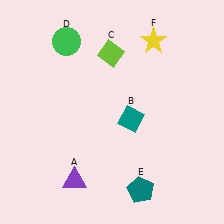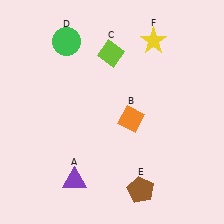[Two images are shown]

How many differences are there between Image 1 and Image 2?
There are 2 differences between the two images.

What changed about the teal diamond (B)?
In Image 1, B is teal. In Image 2, it changed to orange.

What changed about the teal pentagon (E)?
In Image 1, E is teal. In Image 2, it changed to brown.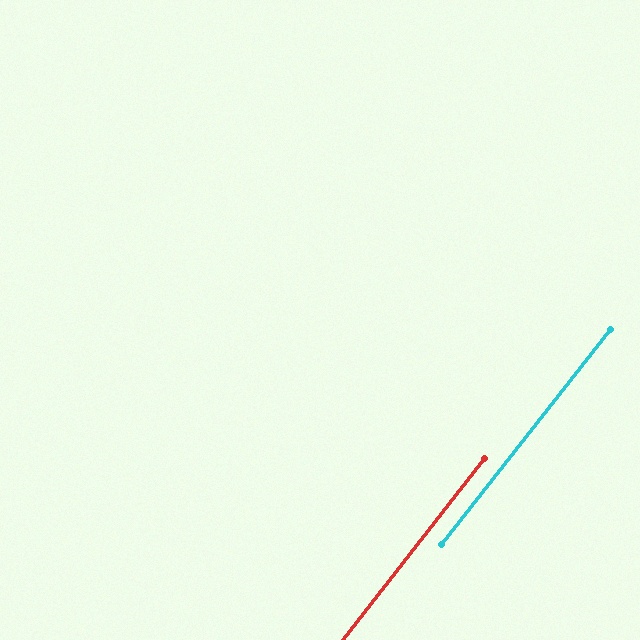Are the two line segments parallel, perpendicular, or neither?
Parallel — their directions differ by only 0.1°.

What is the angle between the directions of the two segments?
Approximately 0 degrees.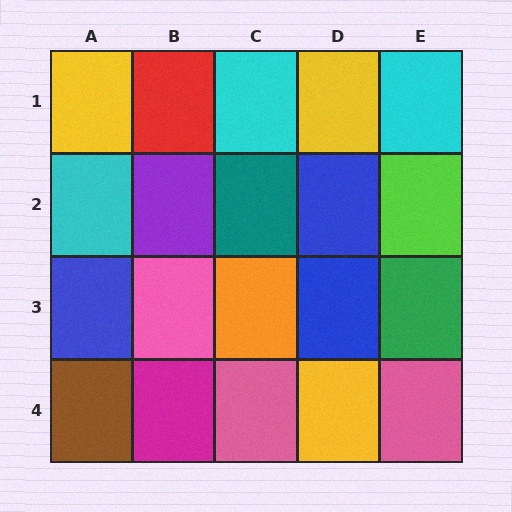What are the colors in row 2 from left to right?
Cyan, purple, teal, blue, lime.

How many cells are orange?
1 cell is orange.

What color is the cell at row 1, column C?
Cyan.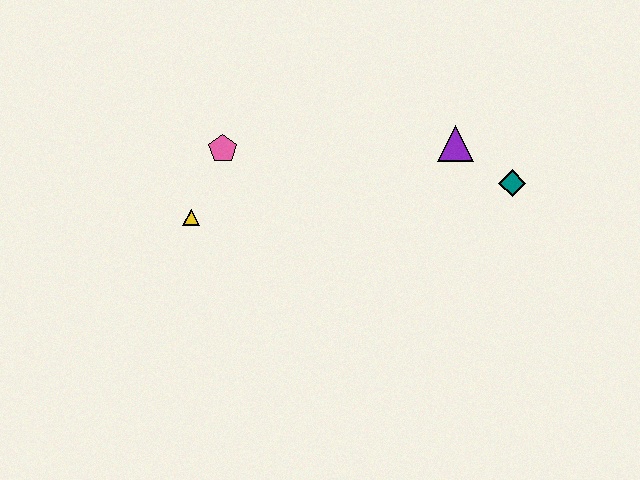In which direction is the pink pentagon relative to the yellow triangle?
The pink pentagon is above the yellow triangle.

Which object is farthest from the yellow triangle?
The teal diamond is farthest from the yellow triangle.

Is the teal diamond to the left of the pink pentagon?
No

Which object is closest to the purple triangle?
The teal diamond is closest to the purple triangle.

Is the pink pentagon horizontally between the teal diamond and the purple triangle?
No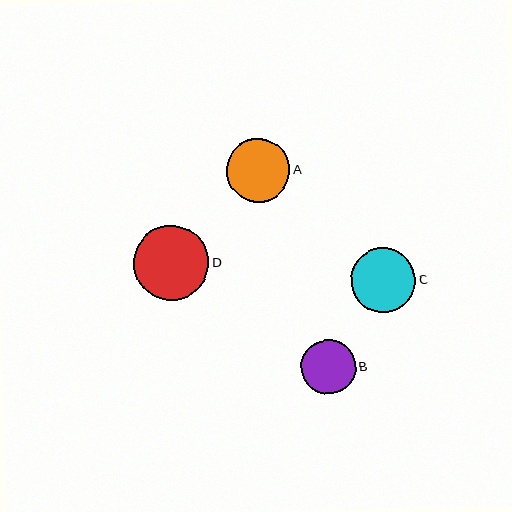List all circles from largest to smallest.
From largest to smallest: D, C, A, B.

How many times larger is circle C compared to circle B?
Circle C is approximately 1.2 times the size of circle B.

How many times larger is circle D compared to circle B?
Circle D is approximately 1.4 times the size of circle B.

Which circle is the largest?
Circle D is the largest with a size of approximately 75 pixels.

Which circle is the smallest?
Circle B is the smallest with a size of approximately 55 pixels.